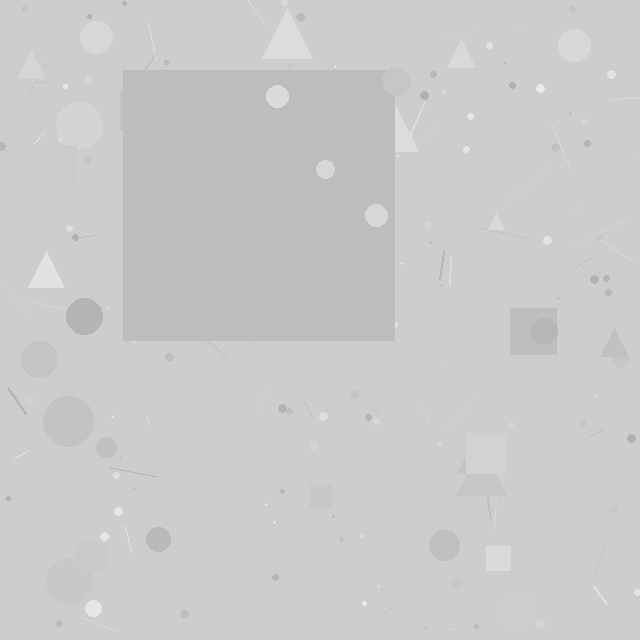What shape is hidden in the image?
A square is hidden in the image.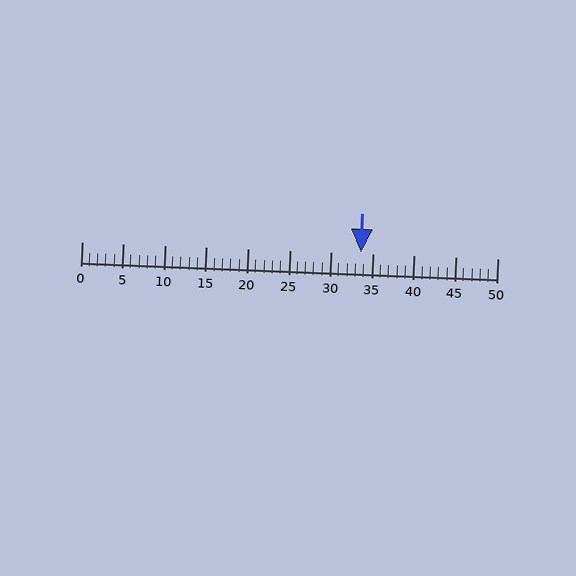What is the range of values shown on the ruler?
The ruler shows values from 0 to 50.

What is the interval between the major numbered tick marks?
The major tick marks are spaced 5 units apart.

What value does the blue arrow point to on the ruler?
The blue arrow points to approximately 34.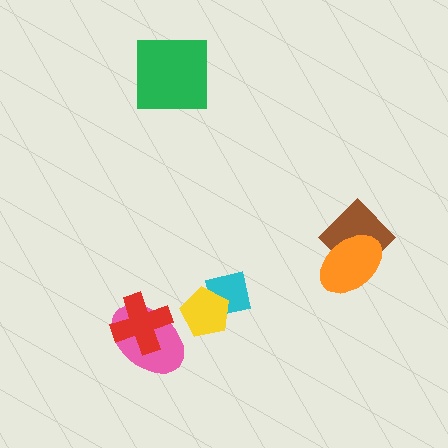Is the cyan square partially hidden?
Yes, it is partially covered by another shape.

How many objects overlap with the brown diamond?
1 object overlaps with the brown diamond.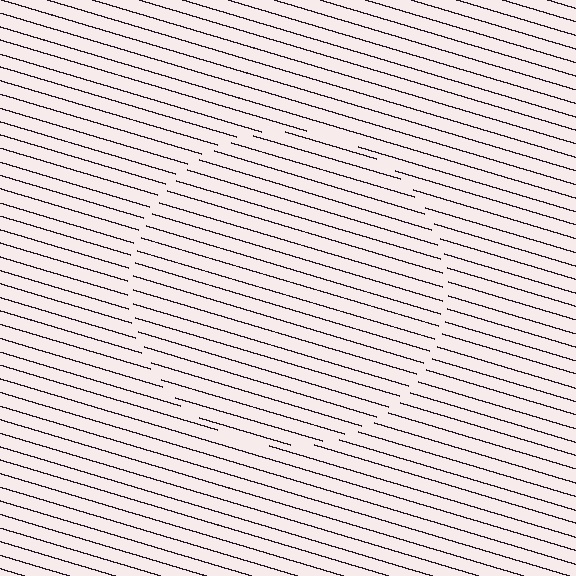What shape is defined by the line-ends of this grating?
An illusory circle. The interior of the shape contains the same grating, shifted by half a period — the contour is defined by the phase discontinuity where line-ends from the inner and outer gratings abut.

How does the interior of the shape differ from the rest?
The interior of the shape contains the same grating, shifted by half a period — the contour is defined by the phase discontinuity where line-ends from the inner and outer gratings abut.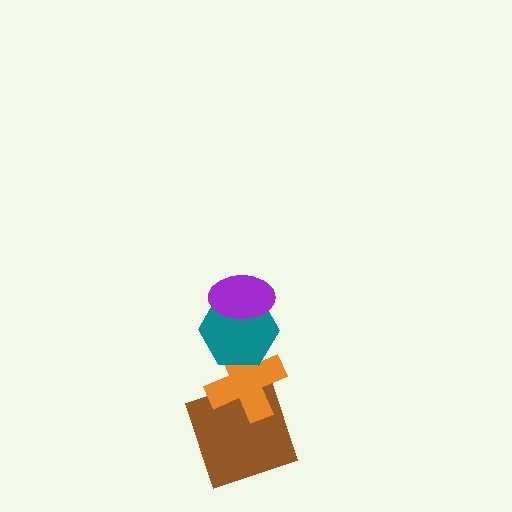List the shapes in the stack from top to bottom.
From top to bottom: the purple ellipse, the teal hexagon, the orange cross, the brown square.